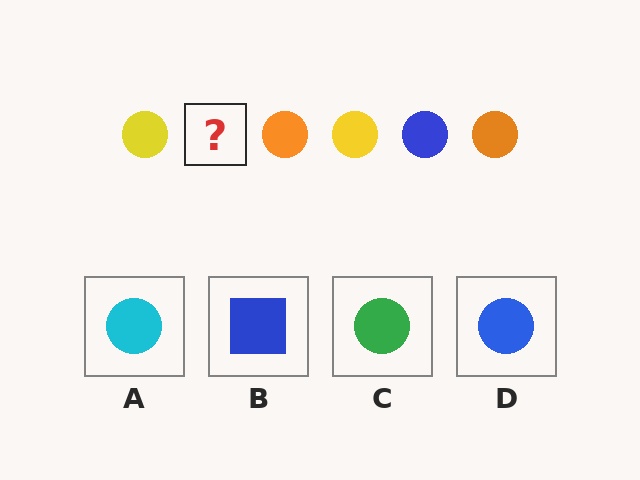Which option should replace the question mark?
Option D.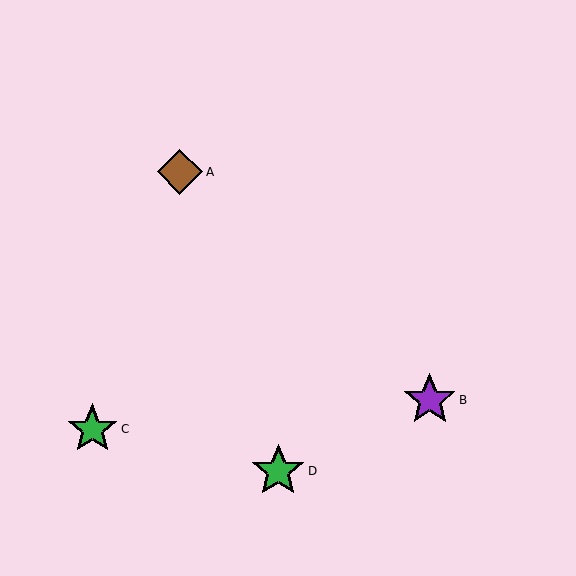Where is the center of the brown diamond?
The center of the brown diamond is at (180, 172).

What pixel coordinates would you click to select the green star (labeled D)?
Click at (278, 471) to select the green star D.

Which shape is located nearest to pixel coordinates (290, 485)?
The green star (labeled D) at (278, 471) is nearest to that location.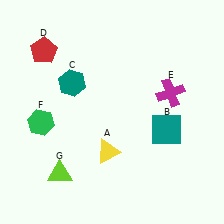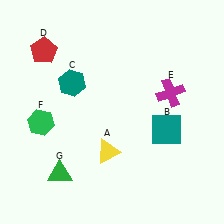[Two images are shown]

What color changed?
The triangle (G) changed from lime in Image 1 to green in Image 2.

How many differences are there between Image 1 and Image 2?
There is 1 difference between the two images.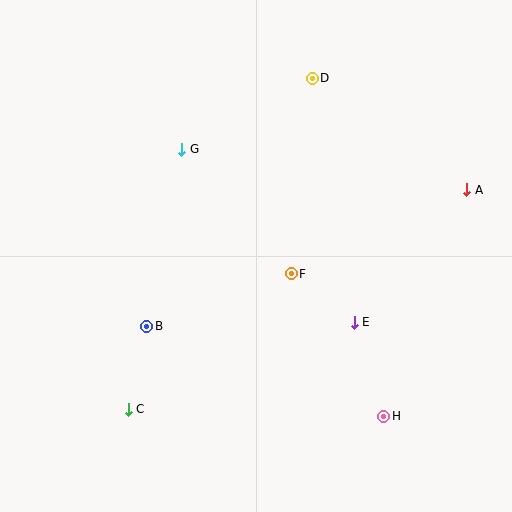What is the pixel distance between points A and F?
The distance between A and F is 195 pixels.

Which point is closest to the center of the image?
Point F at (291, 274) is closest to the center.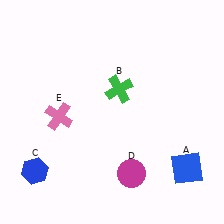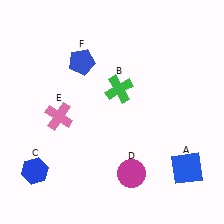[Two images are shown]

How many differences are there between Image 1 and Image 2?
There is 1 difference between the two images.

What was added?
A blue pentagon (F) was added in Image 2.